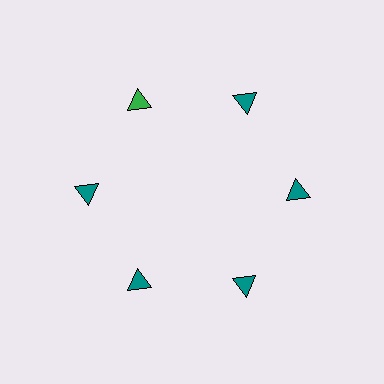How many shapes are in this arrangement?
There are 6 shapes arranged in a ring pattern.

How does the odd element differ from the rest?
It has a different color: green instead of teal.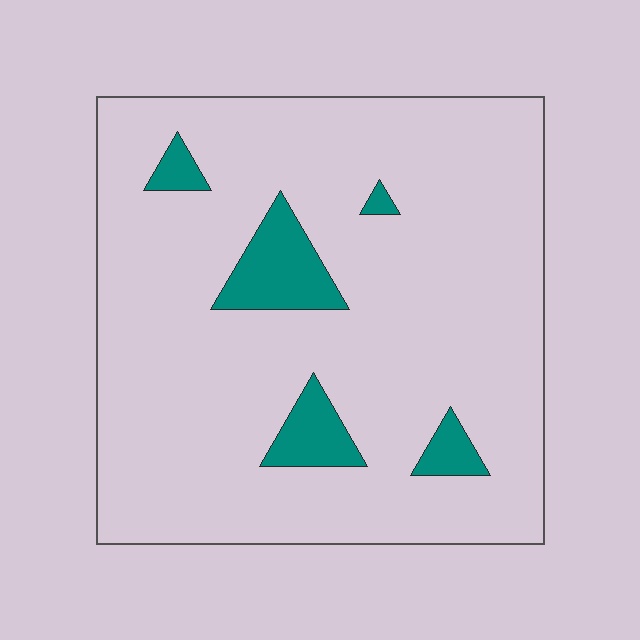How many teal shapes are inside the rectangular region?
5.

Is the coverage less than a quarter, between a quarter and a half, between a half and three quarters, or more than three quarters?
Less than a quarter.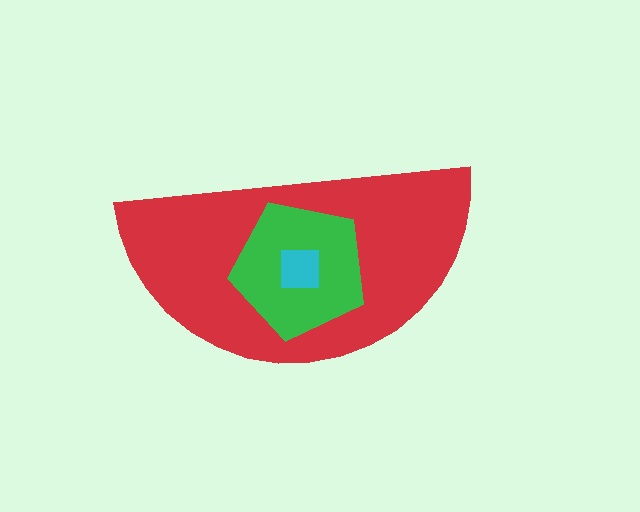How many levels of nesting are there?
3.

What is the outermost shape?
The red semicircle.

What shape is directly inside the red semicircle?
The green pentagon.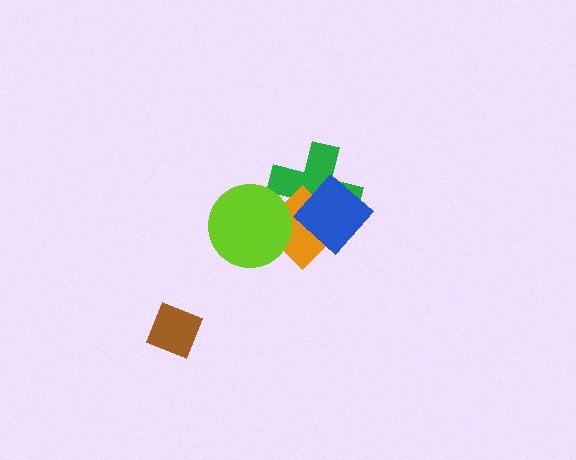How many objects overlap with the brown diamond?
0 objects overlap with the brown diamond.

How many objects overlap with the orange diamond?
3 objects overlap with the orange diamond.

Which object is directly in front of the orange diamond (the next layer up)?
The blue diamond is directly in front of the orange diamond.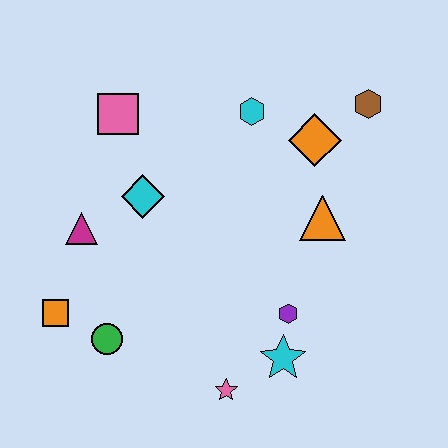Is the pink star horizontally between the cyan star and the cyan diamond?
Yes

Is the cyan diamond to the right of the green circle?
Yes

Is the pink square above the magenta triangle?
Yes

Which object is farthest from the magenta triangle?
The brown hexagon is farthest from the magenta triangle.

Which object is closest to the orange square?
The green circle is closest to the orange square.